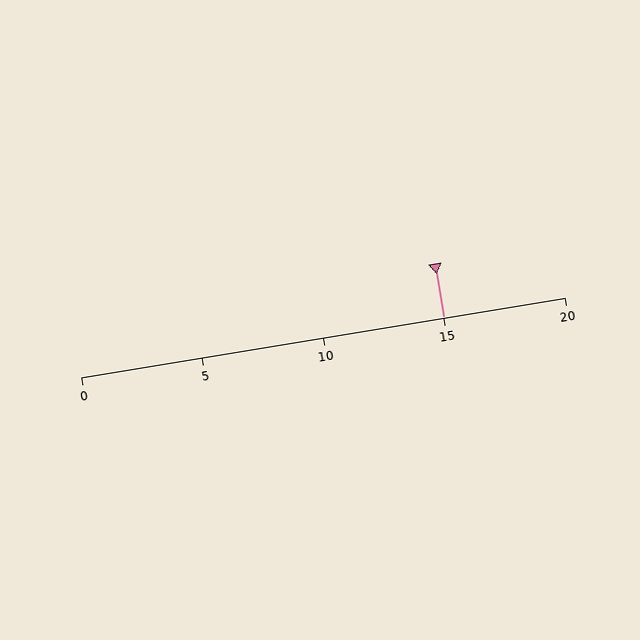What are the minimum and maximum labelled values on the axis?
The axis runs from 0 to 20.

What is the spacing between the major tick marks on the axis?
The major ticks are spaced 5 apart.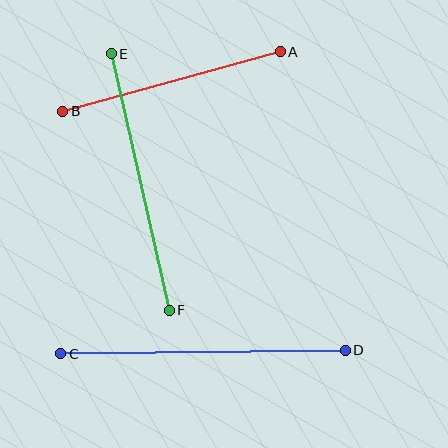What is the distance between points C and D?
The distance is approximately 285 pixels.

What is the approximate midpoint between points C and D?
The midpoint is at approximately (203, 352) pixels.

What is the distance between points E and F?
The distance is approximately 263 pixels.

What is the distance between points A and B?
The distance is approximately 225 pixels.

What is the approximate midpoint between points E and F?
The midpoint is at approximately (140, 182) pixels.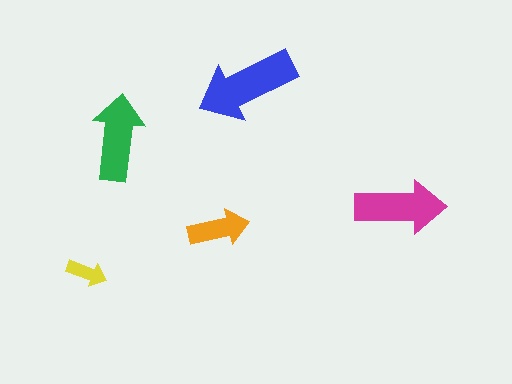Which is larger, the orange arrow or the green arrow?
The green one.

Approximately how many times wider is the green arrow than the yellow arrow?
About 2 times wider.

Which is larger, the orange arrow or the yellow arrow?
The orange one.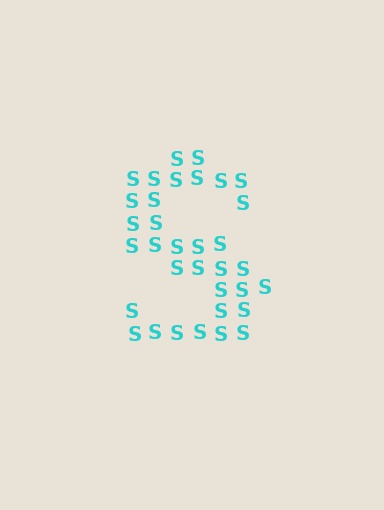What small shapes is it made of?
It is made of small letter S's.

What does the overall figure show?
The overall figure shows the letter S.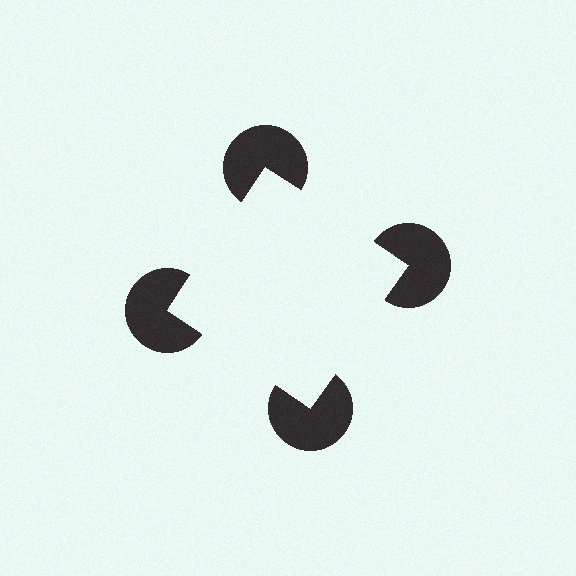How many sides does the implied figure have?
4 sides.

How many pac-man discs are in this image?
There are 4 — one at each vertex of the illusory square.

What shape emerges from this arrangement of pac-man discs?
An illusory square — its edges are inferred from the aligned wedge cuts in the pac-man discs, not physically drawn.